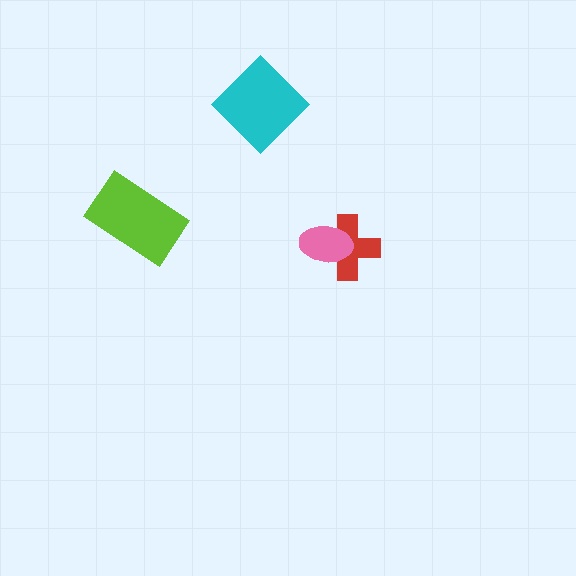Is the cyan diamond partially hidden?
No, no other shape covers it.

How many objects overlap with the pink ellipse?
1 object overlaps with the pink ellipse.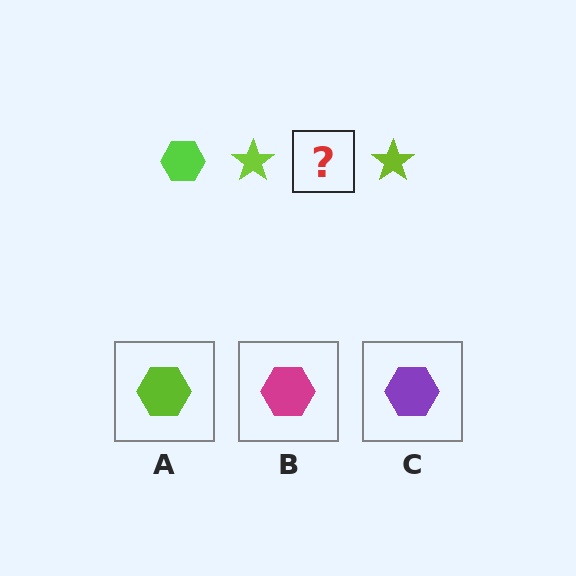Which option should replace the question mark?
Option A.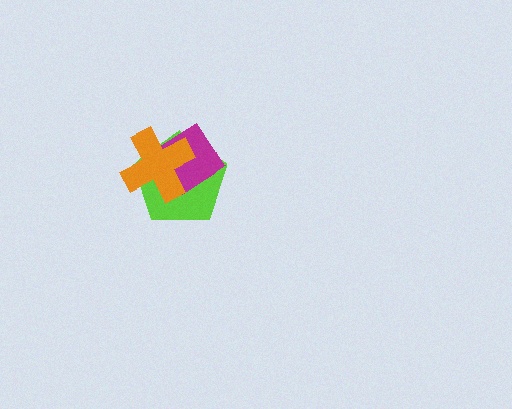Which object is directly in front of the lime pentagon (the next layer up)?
The magenta diamond is directly in front of the lime pentagon.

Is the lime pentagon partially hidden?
Yes, it is partially covered by another shape.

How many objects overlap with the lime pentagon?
2 objects overlap with the lime pentagon.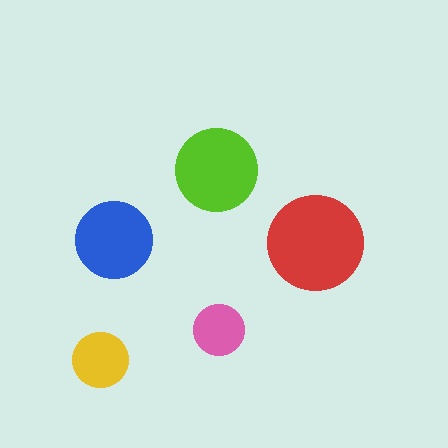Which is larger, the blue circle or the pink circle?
The blue one.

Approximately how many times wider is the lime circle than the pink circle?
About 1.5 times wider.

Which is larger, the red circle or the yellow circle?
The red one.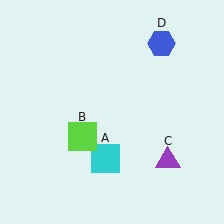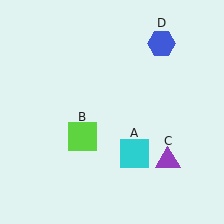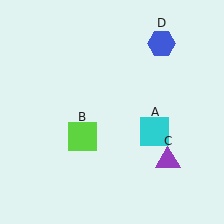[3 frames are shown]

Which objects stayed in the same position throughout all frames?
Lime square (object B) and purple triangle (object C) and blue hexagon (object D) remained stationary.